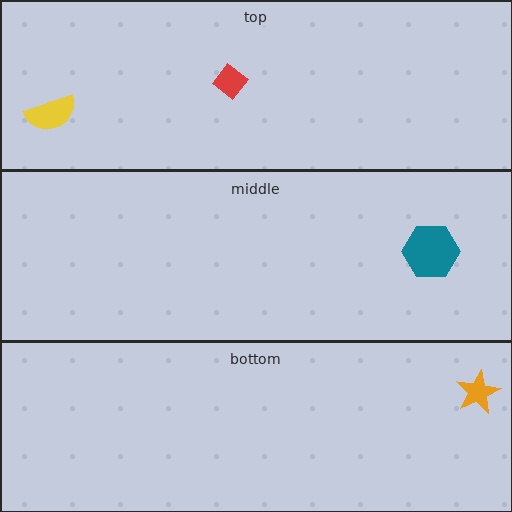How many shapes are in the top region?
2.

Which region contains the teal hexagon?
The middle region.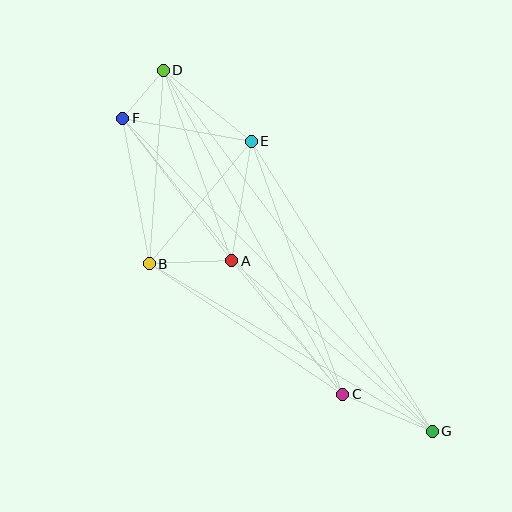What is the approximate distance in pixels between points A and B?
The distance between A and B is approximately 83 pixels.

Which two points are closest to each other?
Points D and F are closest to each other.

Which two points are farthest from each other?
Points D and G are farthest from each other.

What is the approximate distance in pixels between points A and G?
The distance between A and G is approximately 263 pixels.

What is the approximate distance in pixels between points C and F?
The distance between C and F is approximately 353 pixels.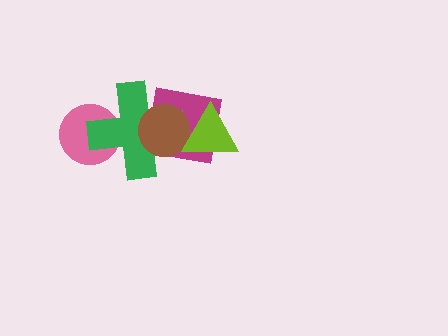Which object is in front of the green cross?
The brown circle is in front of the green cross.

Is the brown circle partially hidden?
Yes, it is partially covered by another shape.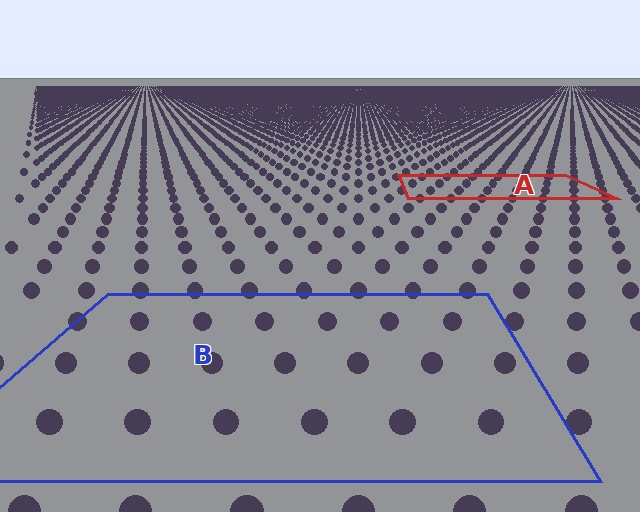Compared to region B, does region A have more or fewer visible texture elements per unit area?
Region A has more texture elements per unit area — they are packed more densely because it is farther away.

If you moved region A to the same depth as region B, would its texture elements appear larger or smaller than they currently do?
They would appear larger. At a closer depth, the same texture elements are projected at a bigger on-screen size.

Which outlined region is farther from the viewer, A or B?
Region A is farther from the viewer — the texture elements inside it appear smaller and more densely packed.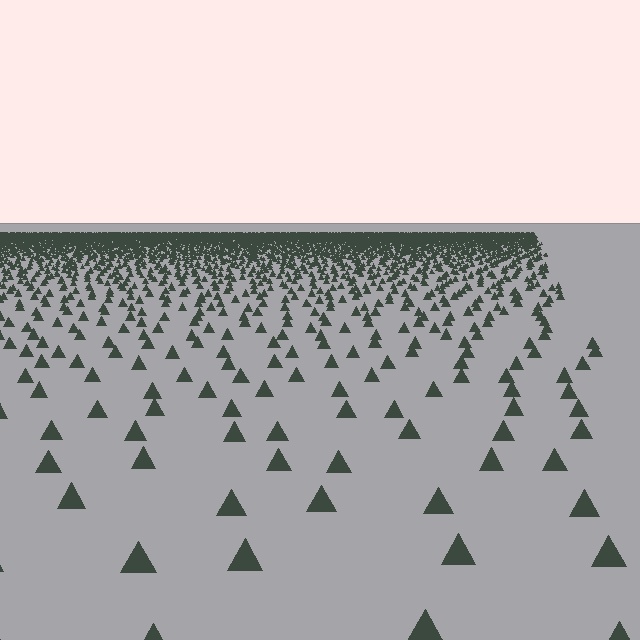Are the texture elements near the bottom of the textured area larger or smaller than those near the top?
Larger. Near the bottom, elements are closer to the viewer and appear at a bigger on-screen size.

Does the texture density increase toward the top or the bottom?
Density increases toward the top.